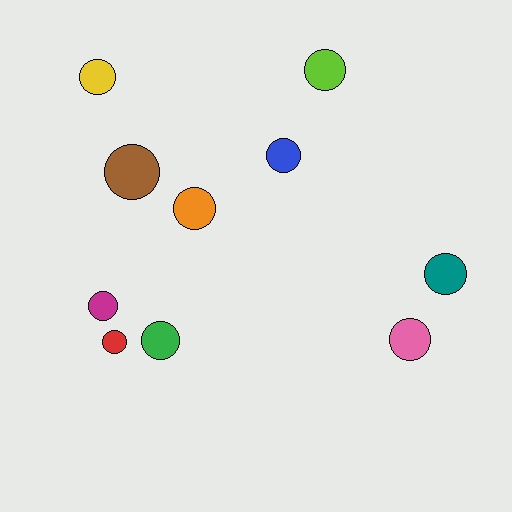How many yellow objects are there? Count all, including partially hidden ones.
There is 1 yellow object.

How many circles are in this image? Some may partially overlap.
There are 10 circles.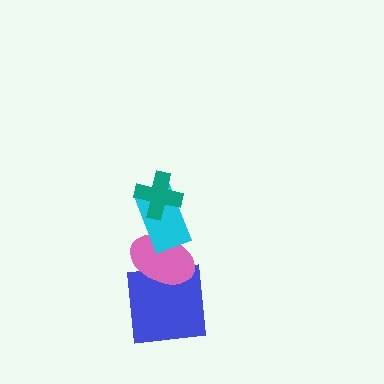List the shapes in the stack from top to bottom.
From top to bottom: the teal cross, the cyan rectangle, the pink ellipse, the blue square.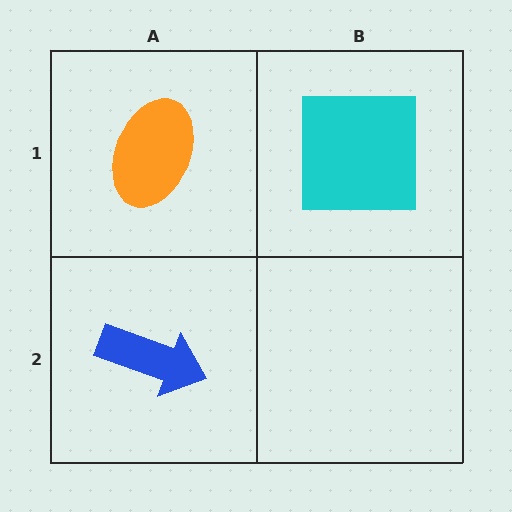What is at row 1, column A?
An orange ellipse.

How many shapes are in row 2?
1 shape.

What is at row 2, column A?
A blue arrow.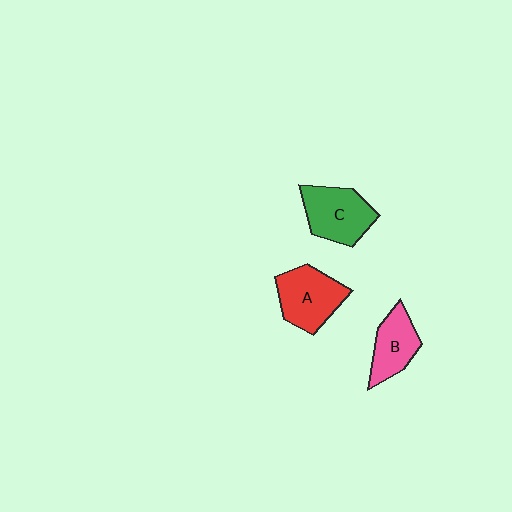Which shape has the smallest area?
Shape B (pink).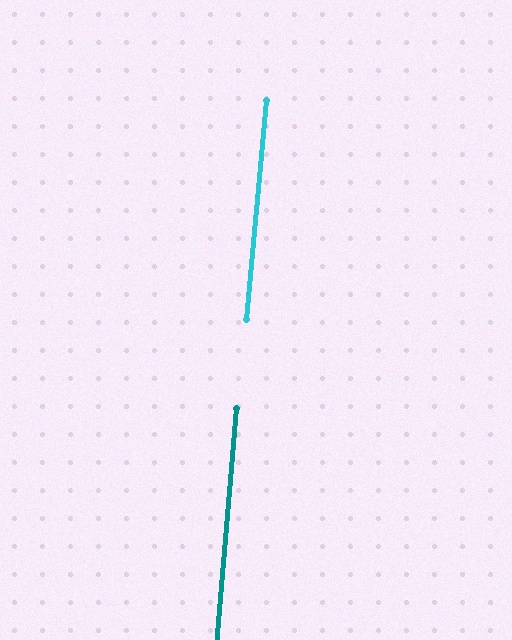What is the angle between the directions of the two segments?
Approximately 0 degrees.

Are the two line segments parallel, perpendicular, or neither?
Parallel — their directions differ by only 0.4°.